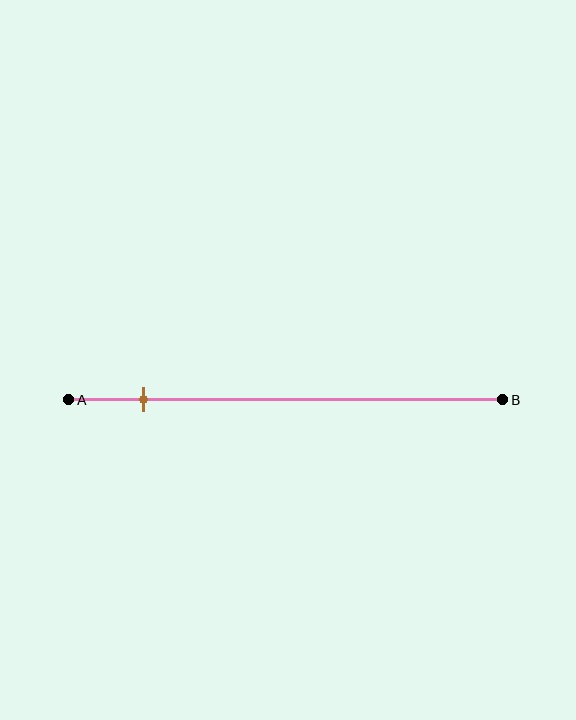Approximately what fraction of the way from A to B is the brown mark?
The brown mark is approximately 15% of the way from A to B.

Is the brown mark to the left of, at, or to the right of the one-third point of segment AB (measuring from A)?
The brown mark is to the left of the one-third point of segment AB.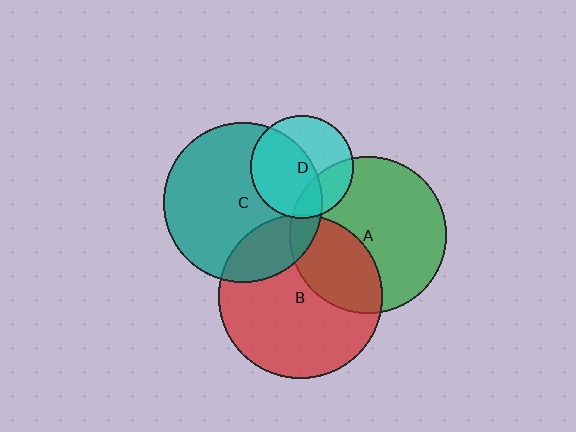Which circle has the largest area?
Circle B (red).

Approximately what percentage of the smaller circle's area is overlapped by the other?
Approximately 35%.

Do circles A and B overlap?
Yes.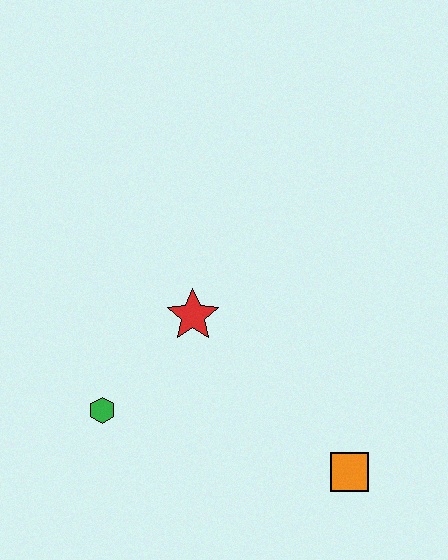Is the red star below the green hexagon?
No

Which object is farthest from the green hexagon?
The orange square is farthest from the green hexagon.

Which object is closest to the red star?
The green hexagon is closest to the red star.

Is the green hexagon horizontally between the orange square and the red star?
No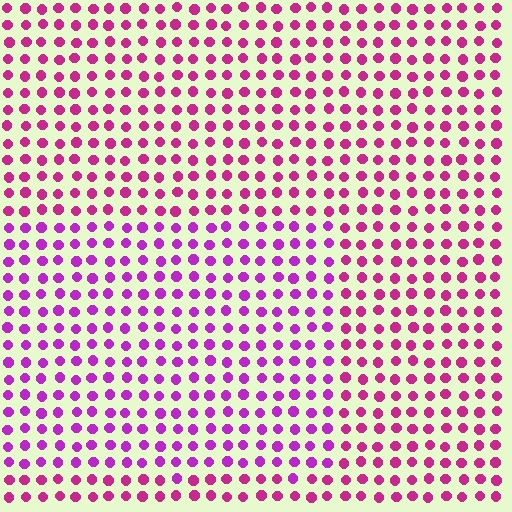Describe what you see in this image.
The image is filled with small magenta elements in a uniform arrangement. A rectangle-shaped region is visible where the elements are tinted to a slightly different hue, forming a subtle color boundary.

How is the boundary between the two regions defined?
The boundary is defined purely by a slight shift in hue (about 27 degrees). Spacing, size, and orientation are identical on both sides.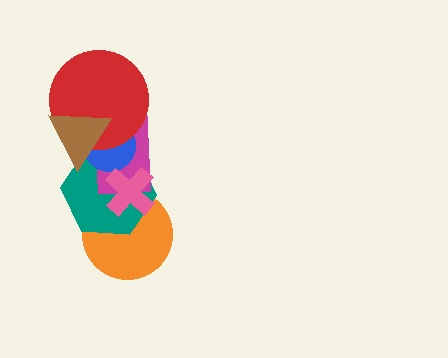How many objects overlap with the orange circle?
2 objects overlap with the orange circle.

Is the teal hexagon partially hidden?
Yes, it is partially covered by another shape.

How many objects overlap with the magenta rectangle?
5 objects overlap with the magenta rectangle.